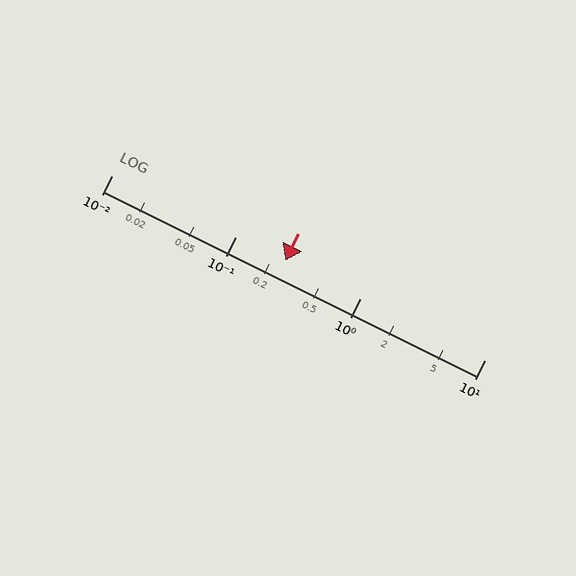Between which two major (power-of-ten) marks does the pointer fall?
The pointer is between 0.1 and 1.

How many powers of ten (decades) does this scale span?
The scale spans 3 decades, from 0.01 to 10.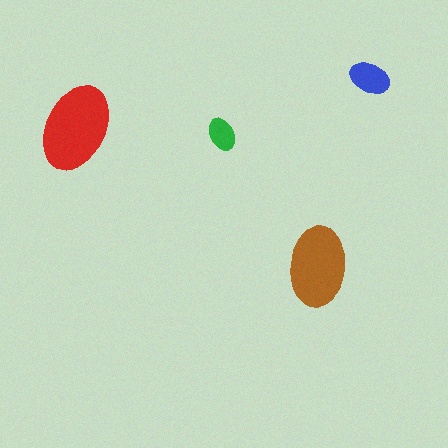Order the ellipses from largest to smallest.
the red one, the brown one, the blue one, the green one.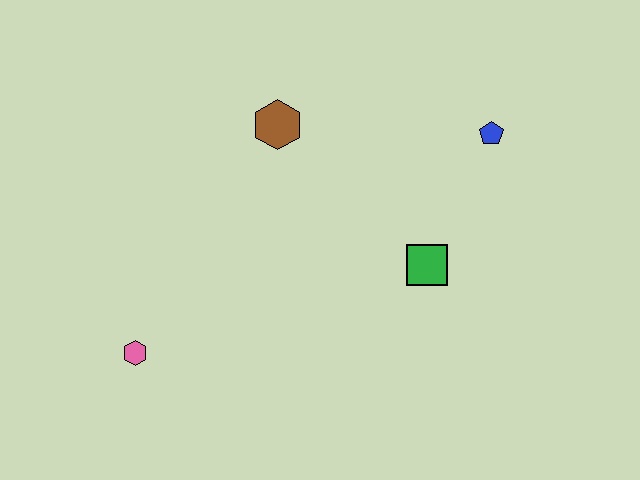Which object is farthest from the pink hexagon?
The blue pentagon is farthest from the pink hexagon.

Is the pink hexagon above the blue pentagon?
No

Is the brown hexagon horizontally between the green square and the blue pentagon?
No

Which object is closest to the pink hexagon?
The brown hexagon is closest to the pink hexagon.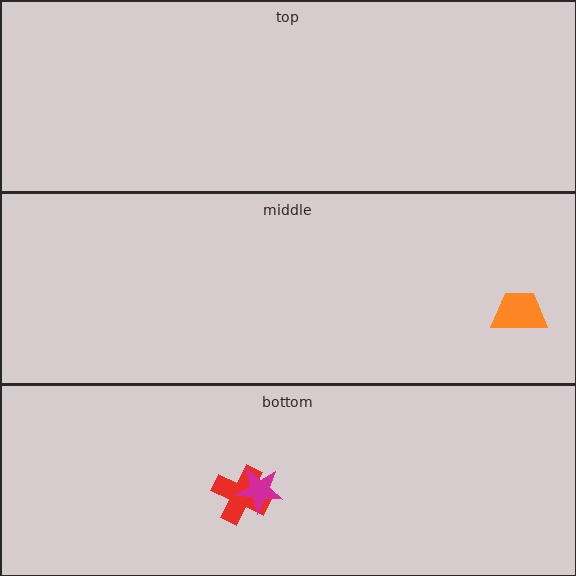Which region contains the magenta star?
The bottom region.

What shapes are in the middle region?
The orange trapezoid.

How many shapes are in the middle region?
1.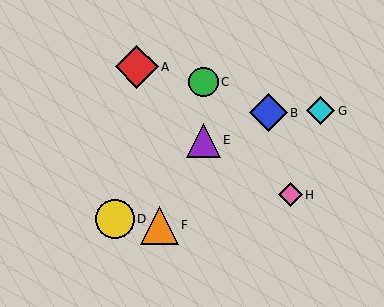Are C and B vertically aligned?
No, C is at x≈203 and B is at x≈268.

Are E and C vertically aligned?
Yes, both are at x≈203.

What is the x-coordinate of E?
Object E is at x≈203.